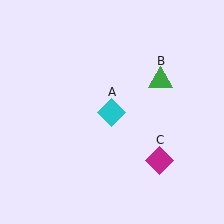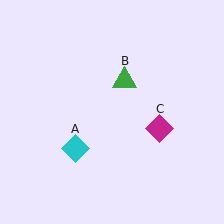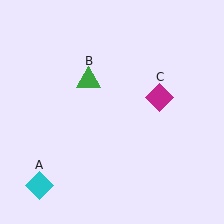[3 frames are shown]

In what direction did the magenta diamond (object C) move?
The magenta diamond (object C) moved up.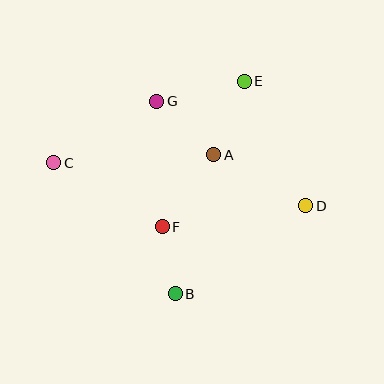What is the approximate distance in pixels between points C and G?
The distance between C and G is approximately 120 pixels.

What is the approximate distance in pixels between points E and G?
The distance between E and G is approximately 90 pixels.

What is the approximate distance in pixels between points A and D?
The distance between A and D is approximately 105 pixels.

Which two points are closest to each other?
Points B and F are closest to each other.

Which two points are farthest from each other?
Points C and D are farthest from each other.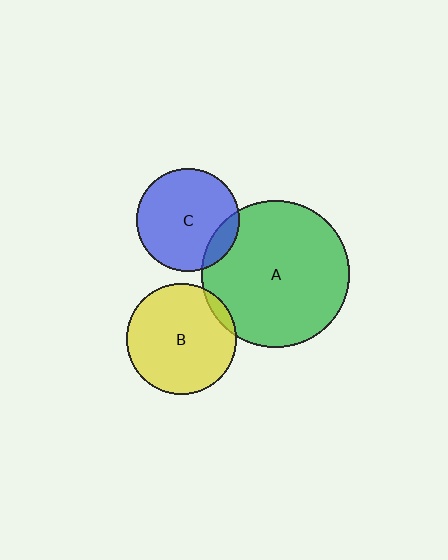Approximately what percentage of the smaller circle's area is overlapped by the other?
Approximately 5%.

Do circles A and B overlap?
Yes.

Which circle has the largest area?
Circle A (green).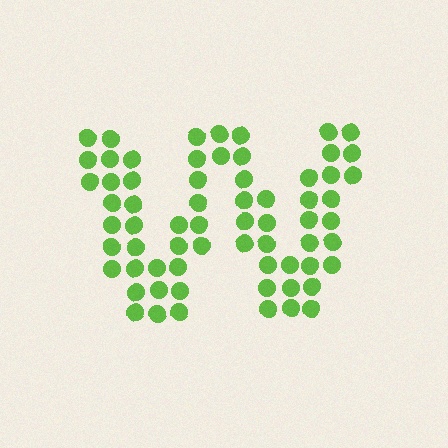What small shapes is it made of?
It is made of small circles.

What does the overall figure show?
The overall figure shows the letter W.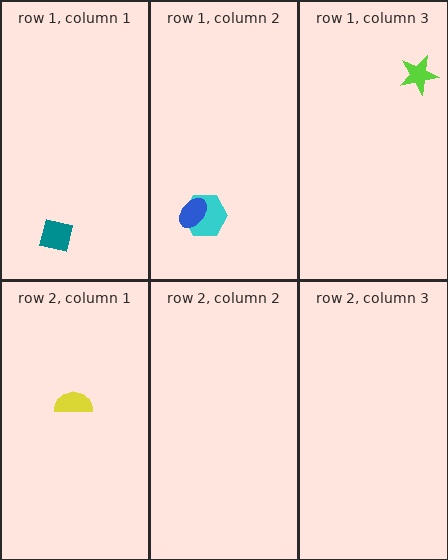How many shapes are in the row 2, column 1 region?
1.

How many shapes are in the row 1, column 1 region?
1.